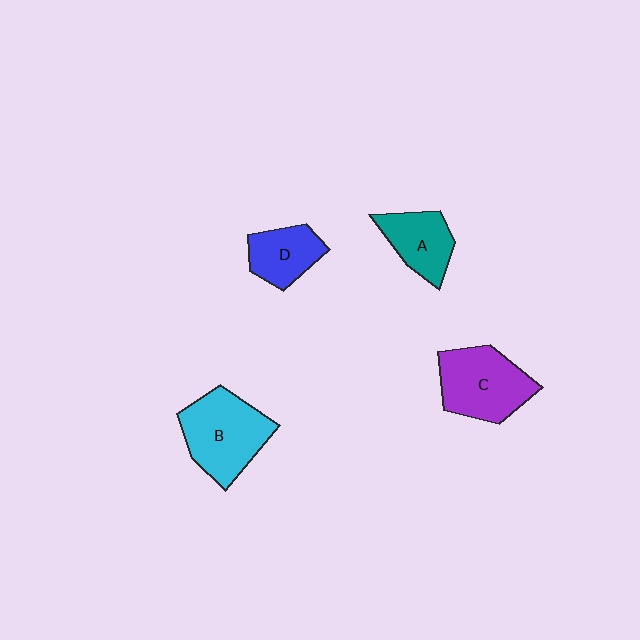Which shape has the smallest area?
Shape D (blue).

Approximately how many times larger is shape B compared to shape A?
Approximately 1.5 times.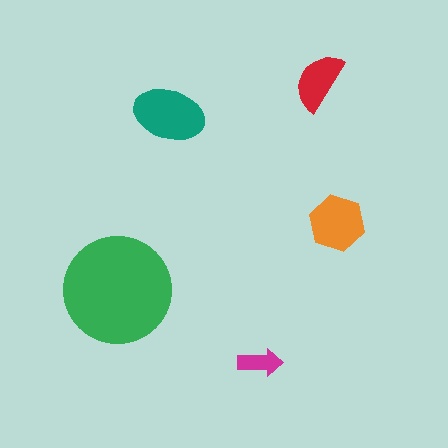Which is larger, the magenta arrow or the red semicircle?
The red semicircle.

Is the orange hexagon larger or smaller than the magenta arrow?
Larger.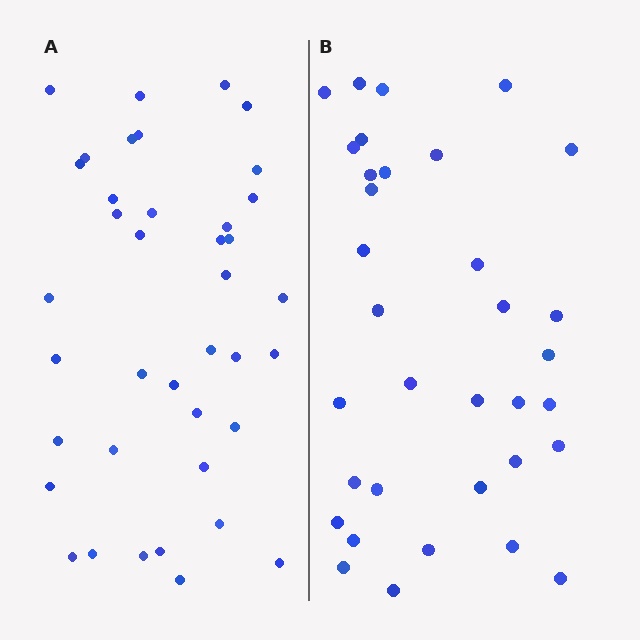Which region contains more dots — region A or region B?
Region A (the left region) has more dots.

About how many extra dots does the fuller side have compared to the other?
Region A has about 5 more dots than region B.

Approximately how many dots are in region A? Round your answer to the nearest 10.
About 40 dots. (The exact count is 39, which rounds to 40.)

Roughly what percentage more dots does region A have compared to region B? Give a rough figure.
About 15% more.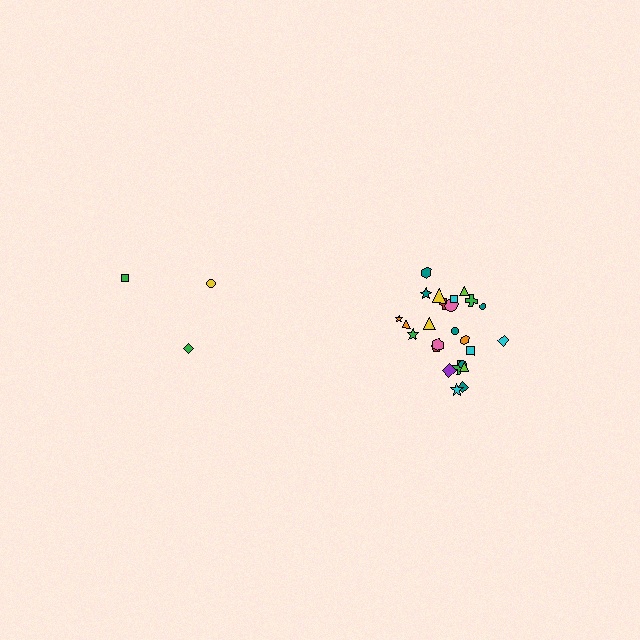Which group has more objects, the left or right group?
The right group.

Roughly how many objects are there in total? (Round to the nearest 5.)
Roughly 30 objects in total.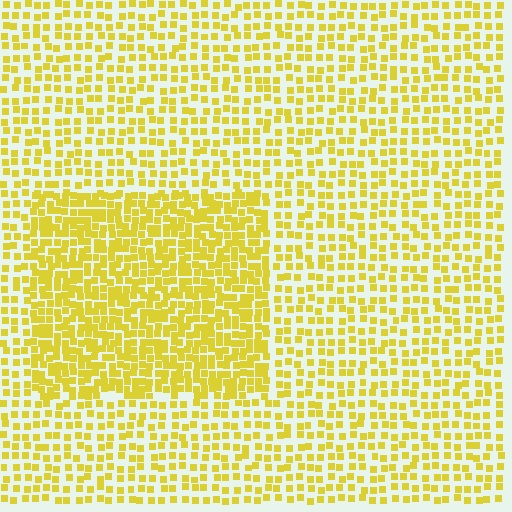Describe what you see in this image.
The image contains small yellow elements arranged at two different densities. A rectangle-shaped region is visible where the elements are more densely packed than the surrounding area.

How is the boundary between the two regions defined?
The boundary is defined by a change in element density (approximately 1.9x ratio). All elements are the same color, size, and shape.